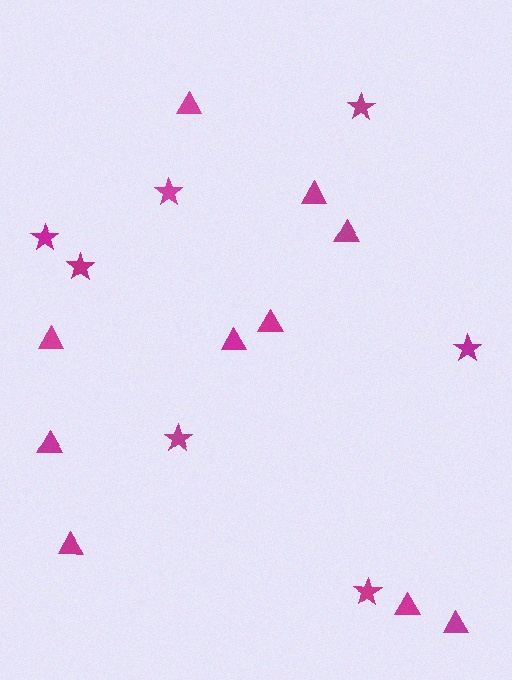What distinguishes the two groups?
There are 2 groups: one group of triangles (10) and one group of stars (7).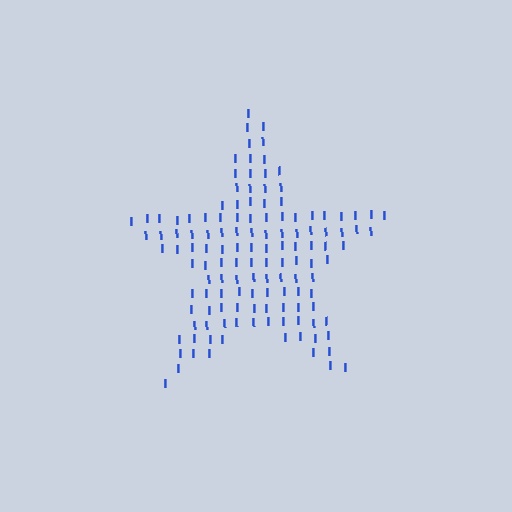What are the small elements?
The small elements are letter I's.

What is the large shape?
The large shape is a star.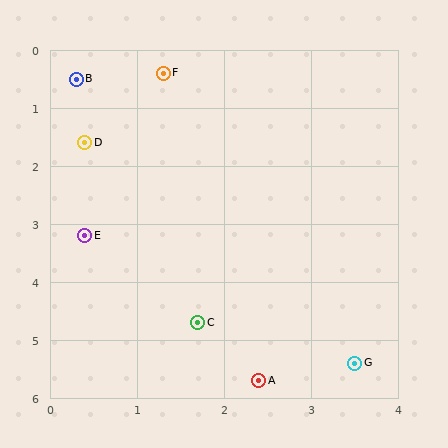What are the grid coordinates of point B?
Point B is at approximately (0.3, 0.5).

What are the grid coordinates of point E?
Point E is at approximately (0.4, 3.2).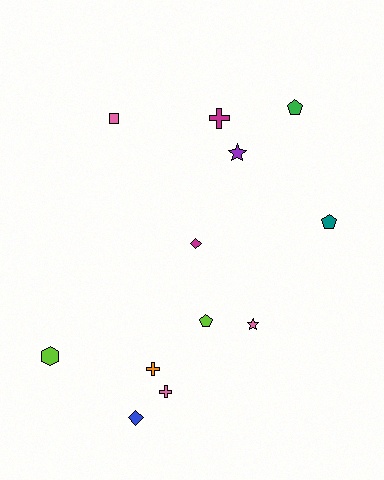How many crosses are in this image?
There are 3 crosses.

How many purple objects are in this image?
There is 1 purple object.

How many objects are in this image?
There are 12 objects.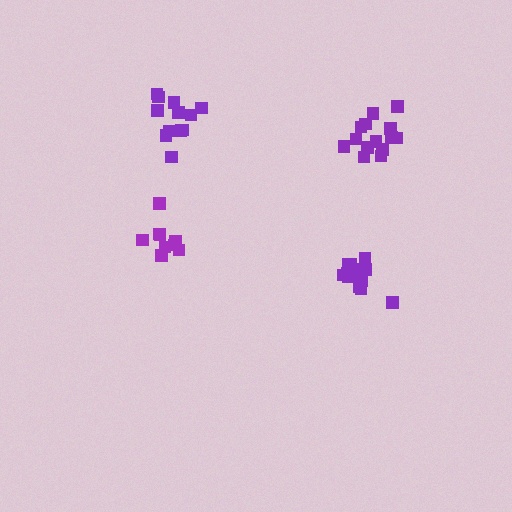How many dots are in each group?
Group 1: 15 dots, Group 2: 12 dots, Group 3: 9 dots, Group 4: 15 dots (51 total).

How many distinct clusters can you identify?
There are 4 distinct clusters.